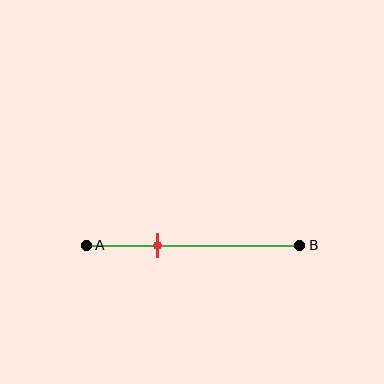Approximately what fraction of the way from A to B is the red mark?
The red mark is approximately 35% of the way from A to B.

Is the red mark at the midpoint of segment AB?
No, the mark is at about 35% from A, not at the 50% midpoint.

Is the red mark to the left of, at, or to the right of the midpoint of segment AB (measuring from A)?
The red mark is to the left of the midpoint of segment AB.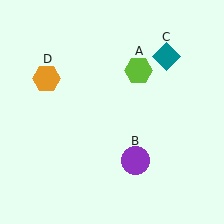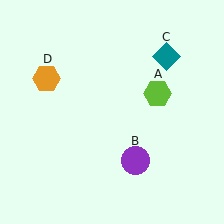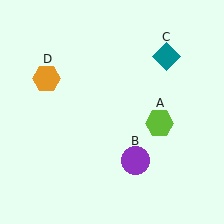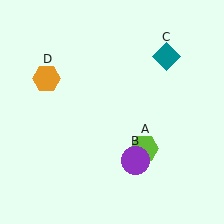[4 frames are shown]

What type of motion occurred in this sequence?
The lime hexagon (object A) rotated clockwise around the center of the scene.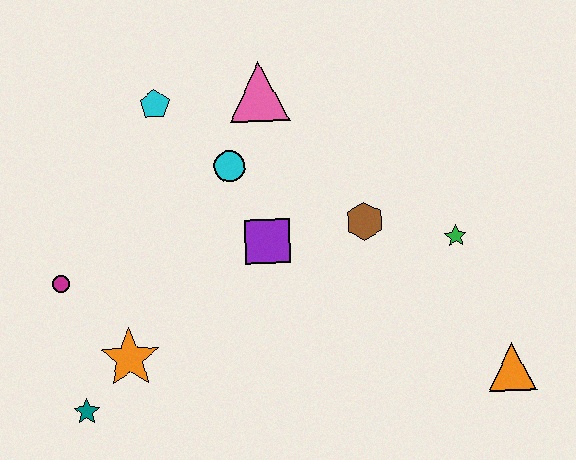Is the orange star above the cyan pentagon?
No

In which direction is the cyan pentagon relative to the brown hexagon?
The cyan pentagon is to the left of the brown hexagon.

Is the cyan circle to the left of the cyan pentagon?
No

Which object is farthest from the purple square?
The orange triangle is farthest from the purple square.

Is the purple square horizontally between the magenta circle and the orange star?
No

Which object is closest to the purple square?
The cyan circle is closest to the purple square.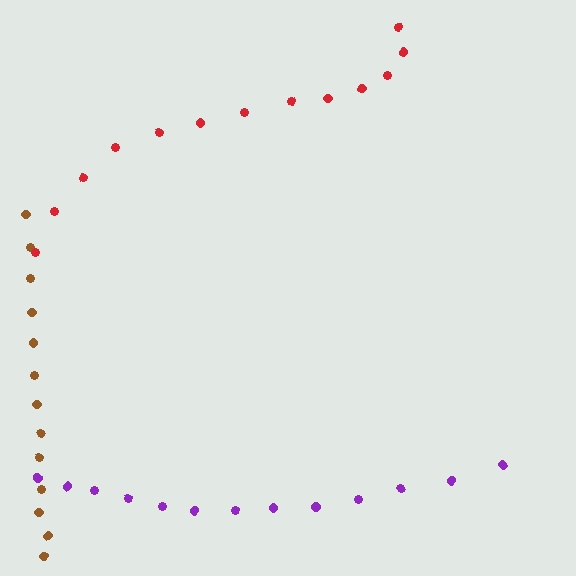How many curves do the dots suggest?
There are 3 distinct paths.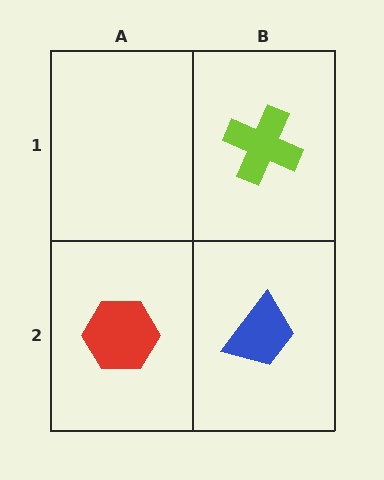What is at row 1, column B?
A lime cross.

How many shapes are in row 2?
2 shapes.